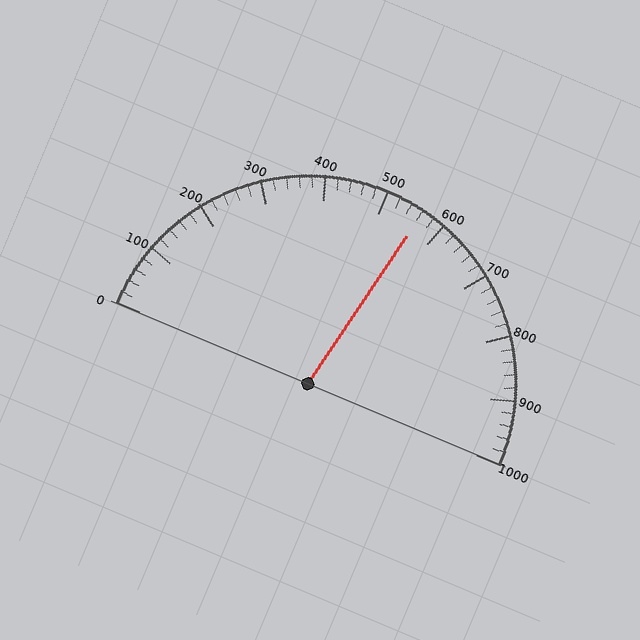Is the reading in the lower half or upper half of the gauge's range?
The reading is in the upper half of the range (0 to 1000).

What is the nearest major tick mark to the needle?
The nearest major tick mark is 600.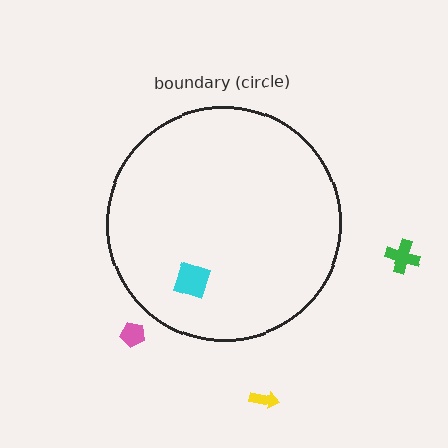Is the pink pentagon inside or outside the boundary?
Outside.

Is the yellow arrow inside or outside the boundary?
Outside.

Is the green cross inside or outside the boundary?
Outside.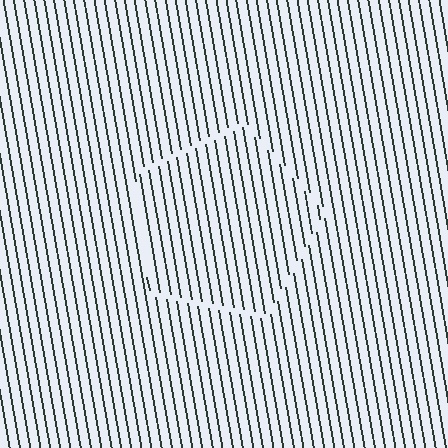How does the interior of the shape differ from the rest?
The interior of the shape contains the same grating, shifted by half a period — the contour is defined by the phase discontinuity where line-ends from the inner and outer gratings abut.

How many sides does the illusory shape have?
5 sides — the line-ends trace a pentagon.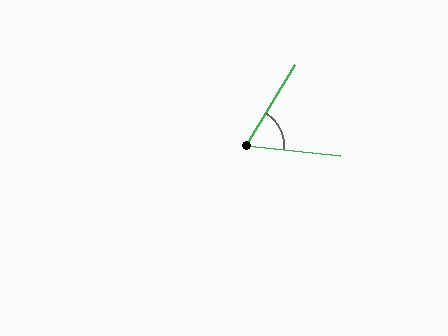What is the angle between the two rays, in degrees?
Approximately 65 degrees.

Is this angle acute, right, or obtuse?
It is acute.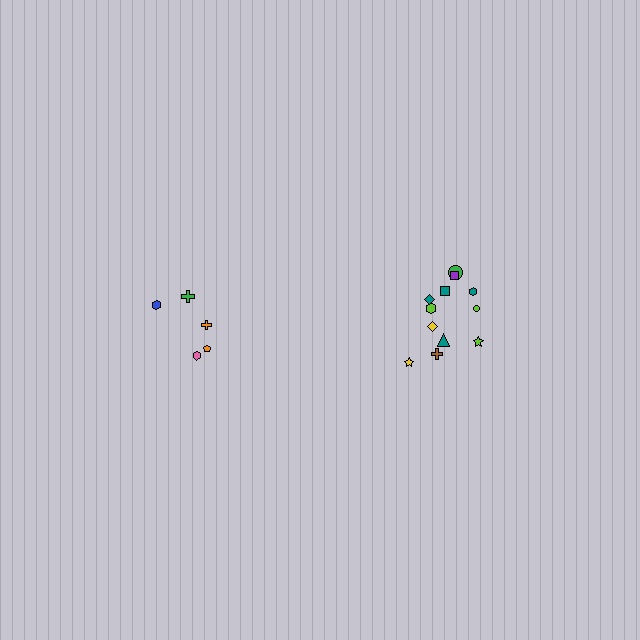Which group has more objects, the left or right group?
The right group.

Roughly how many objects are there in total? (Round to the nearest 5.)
Roughly 15 objects in total.